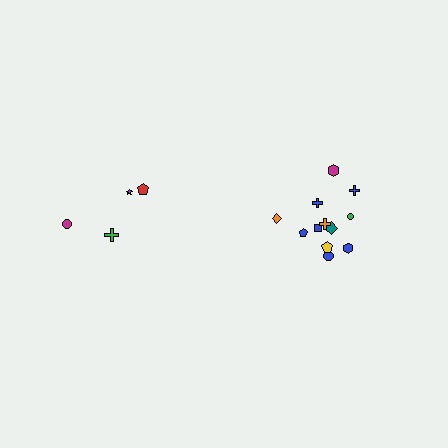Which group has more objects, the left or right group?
The right group.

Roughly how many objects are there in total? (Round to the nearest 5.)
Roughly 15 objects in total.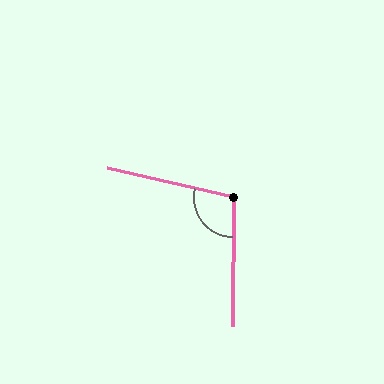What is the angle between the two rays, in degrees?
Approximately 103 degrees.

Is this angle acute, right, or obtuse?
It is obtuse.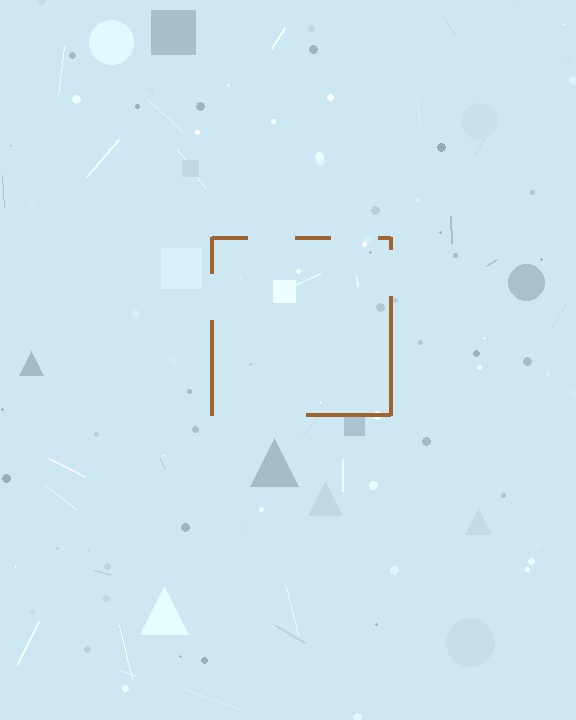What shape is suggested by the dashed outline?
The dashed outline suggests a square.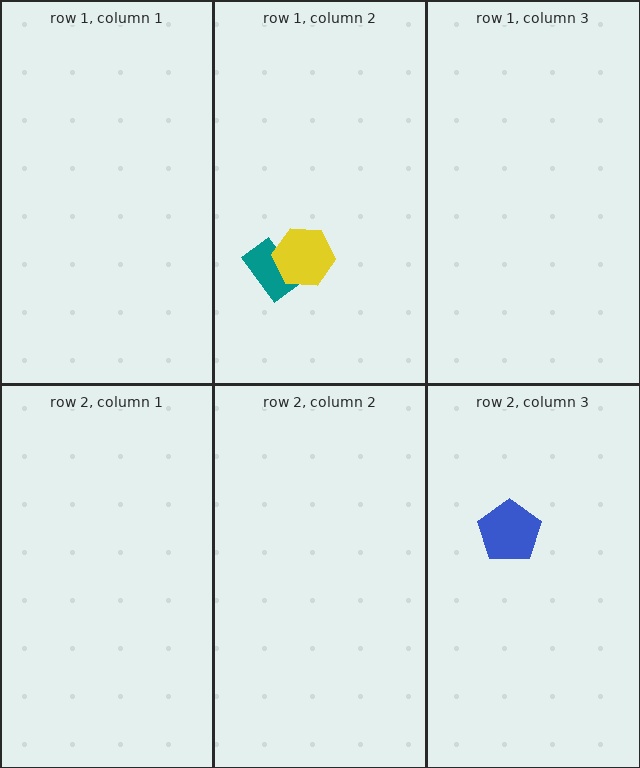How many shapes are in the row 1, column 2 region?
2.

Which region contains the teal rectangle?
The row 1, column 2 region.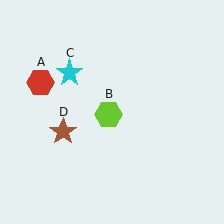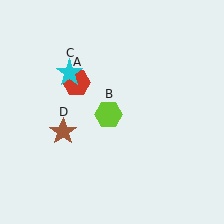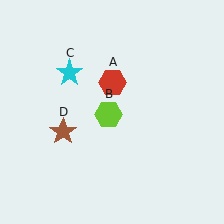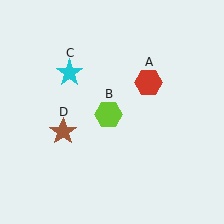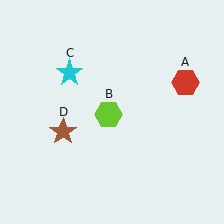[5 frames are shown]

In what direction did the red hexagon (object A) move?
The red hexagon (object A) moved right.